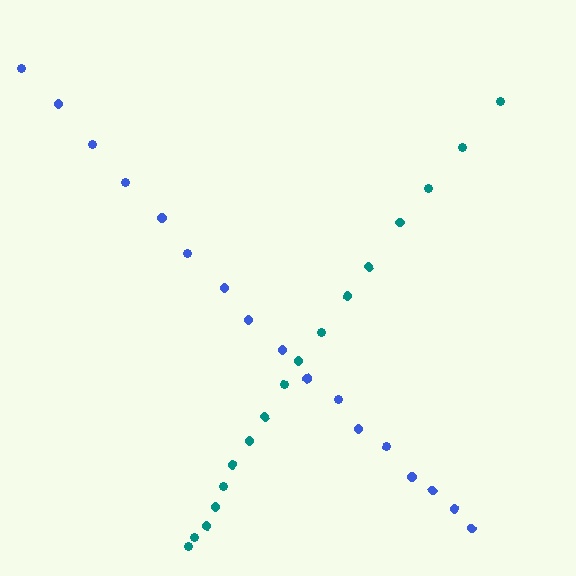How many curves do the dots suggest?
There are 2 distinct paths.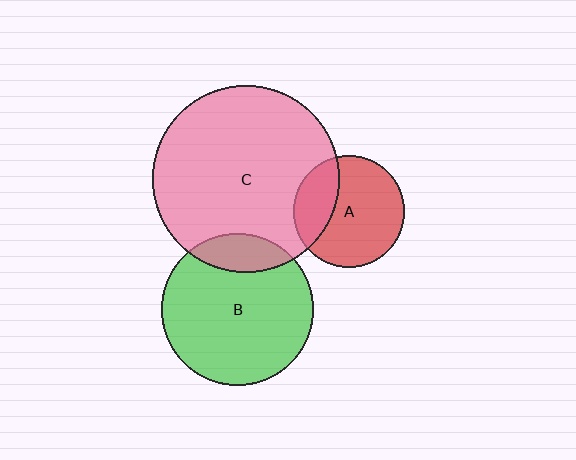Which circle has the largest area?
Circle C (pink).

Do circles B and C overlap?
Yes.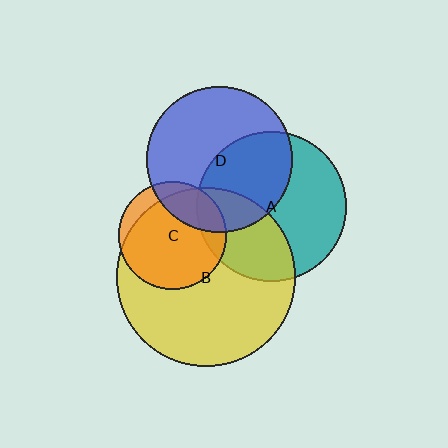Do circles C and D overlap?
Yes.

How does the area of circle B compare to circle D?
Approximately 1.5 times.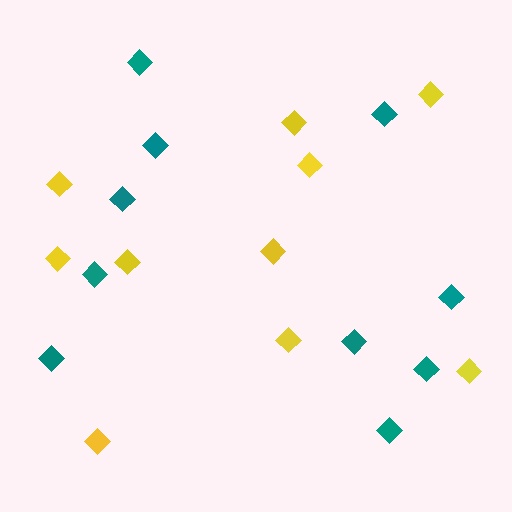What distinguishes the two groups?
There are 2 groups: one group of yellow diamonds (10) and one group of teal diamonds (10).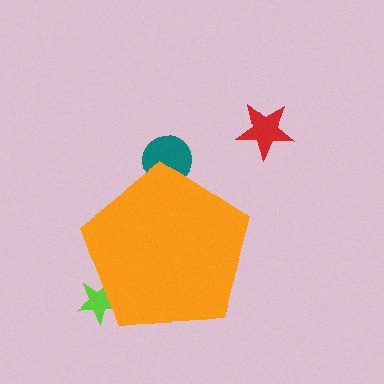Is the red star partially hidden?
No, the red star is fully visible.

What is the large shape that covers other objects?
An orange pentagon.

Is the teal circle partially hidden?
Yes, the teal circle is partially hidden behind the orange pentagon.